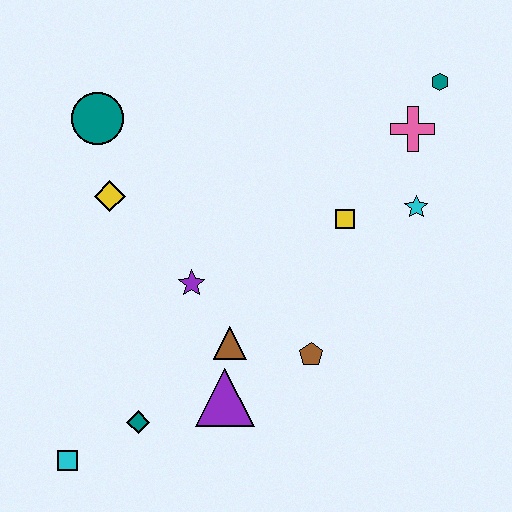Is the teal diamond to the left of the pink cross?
Yes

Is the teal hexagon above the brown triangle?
Yes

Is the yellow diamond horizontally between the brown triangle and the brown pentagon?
No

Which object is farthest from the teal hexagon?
The cyan square is farthest from the teal hexagon.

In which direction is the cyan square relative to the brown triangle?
The cyan square is to the left of the brown triangle.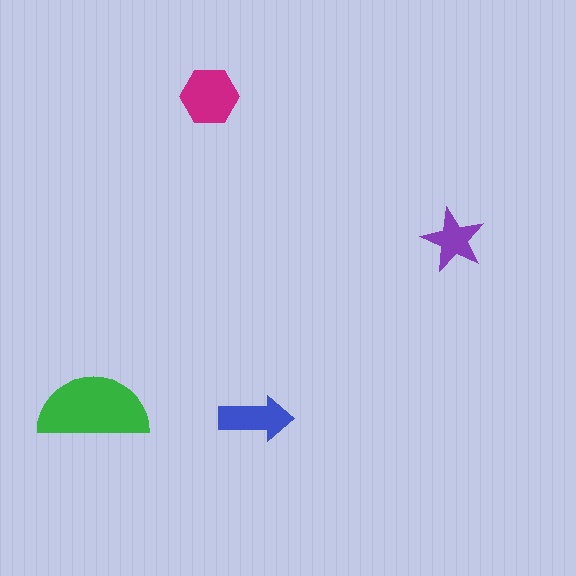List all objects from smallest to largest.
The purple star, the blue arrow, the magenta hexagon, the green semicircle.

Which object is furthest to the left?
The green semicircle is leftmost.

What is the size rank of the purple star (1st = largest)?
4th.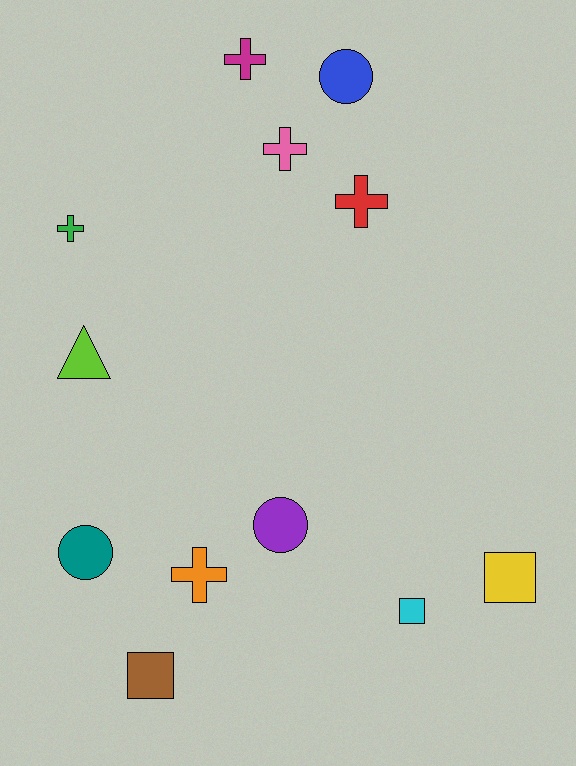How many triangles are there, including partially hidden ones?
There is 1 triangle.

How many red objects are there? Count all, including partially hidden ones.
There is 1 red object.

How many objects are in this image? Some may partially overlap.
There are 12 objects.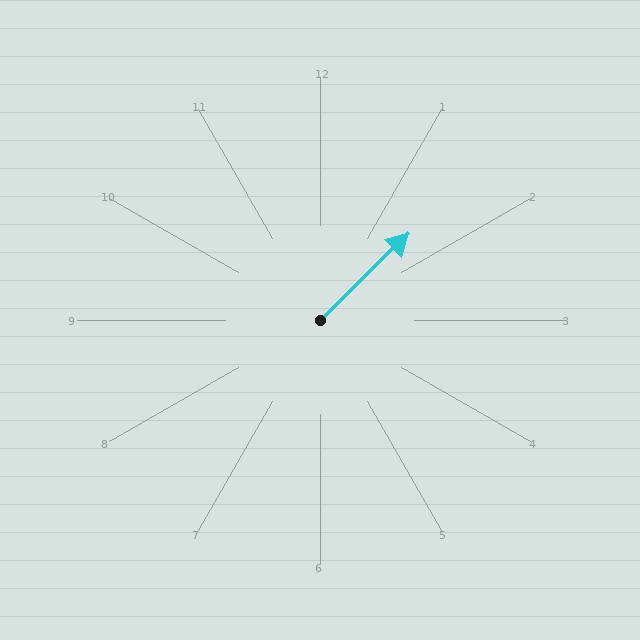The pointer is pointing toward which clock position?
Roughly 2 o'clock.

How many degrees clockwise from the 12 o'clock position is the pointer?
Approximately 45 degrees.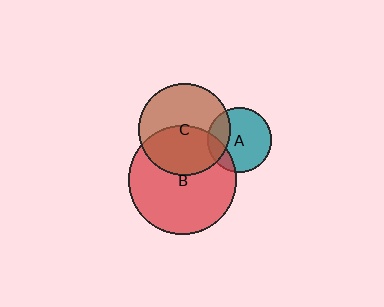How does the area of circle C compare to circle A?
Approximately 2.0 times.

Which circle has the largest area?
Circle B (red).